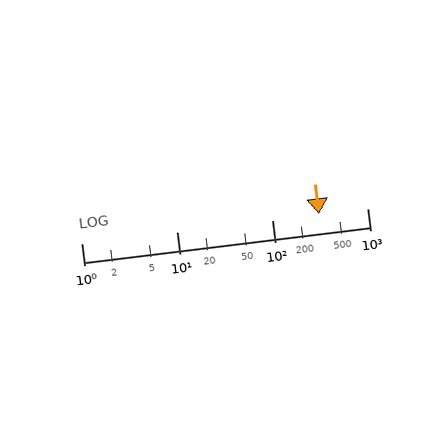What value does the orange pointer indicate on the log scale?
The pointer indicates approximately 310.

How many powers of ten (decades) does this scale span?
The scale spans 3 decades, from 1 to 1000.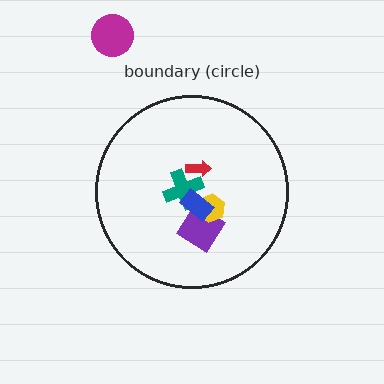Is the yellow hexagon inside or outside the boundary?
Inside.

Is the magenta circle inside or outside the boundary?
Outside.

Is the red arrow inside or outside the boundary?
Inside.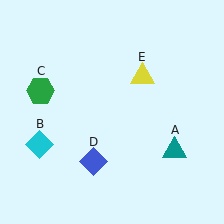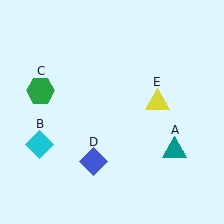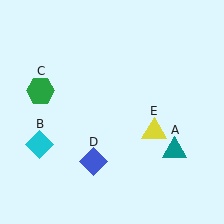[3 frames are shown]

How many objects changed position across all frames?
1 object changed position: yellow triangle (object E).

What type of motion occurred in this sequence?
The yellow triangle (object E) rotated clockwise around the center of the scene.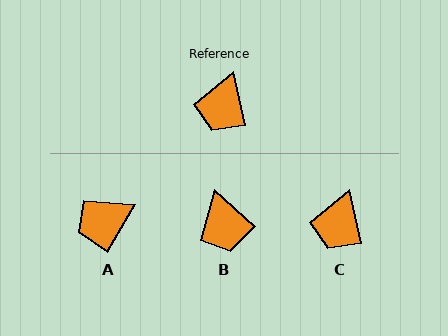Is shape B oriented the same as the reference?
No, it is off by about 35 degrees.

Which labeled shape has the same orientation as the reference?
C.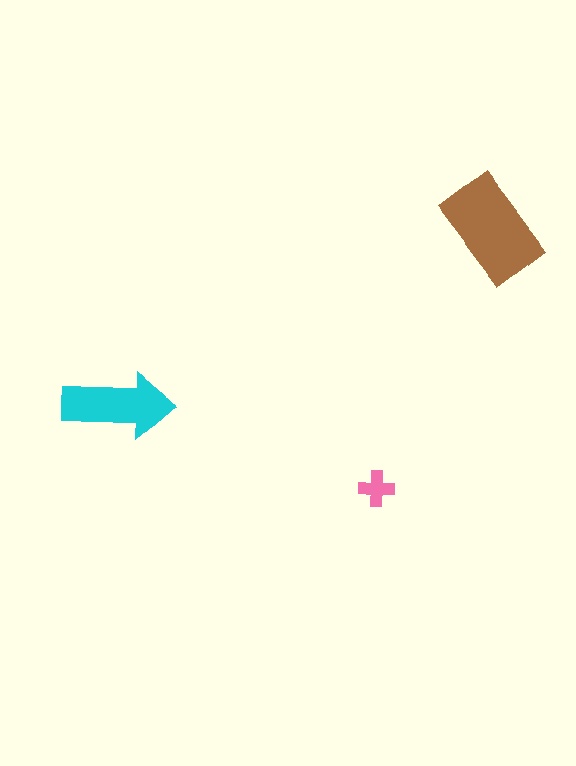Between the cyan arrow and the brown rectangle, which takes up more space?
The brown rectangle.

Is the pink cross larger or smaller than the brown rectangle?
Smaller.